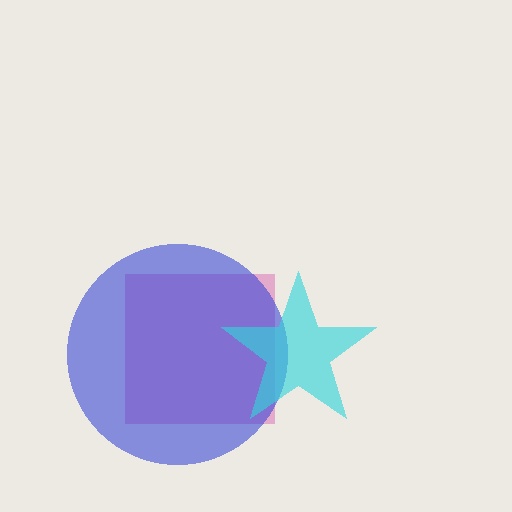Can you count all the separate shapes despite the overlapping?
Yes, there are 3 separate shapes.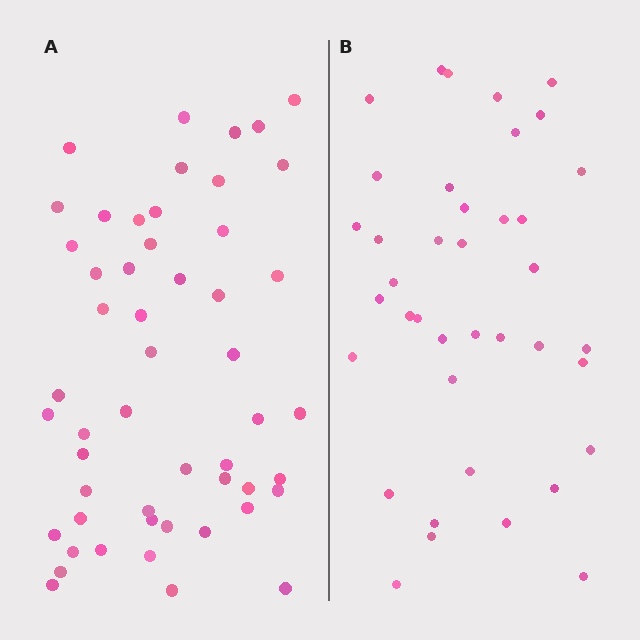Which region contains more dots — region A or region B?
Region A (the left region) has more dots.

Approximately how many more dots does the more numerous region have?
Region A has approximately 15 more dots than region B.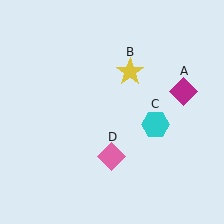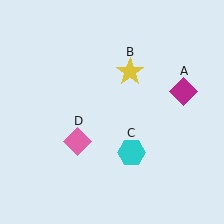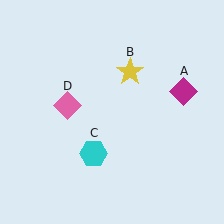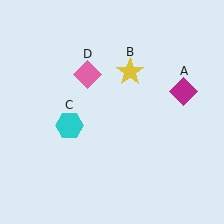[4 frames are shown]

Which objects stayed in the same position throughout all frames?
Magenta diamond (object A) and yellow star (object B) remained stationary.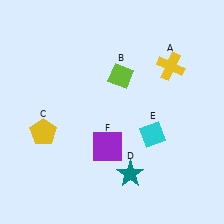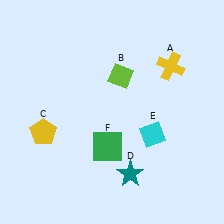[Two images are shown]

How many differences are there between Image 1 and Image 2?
There is 1 difference between the two images.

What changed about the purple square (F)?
In Image 1, F is purple. In Image 2, it changed to green.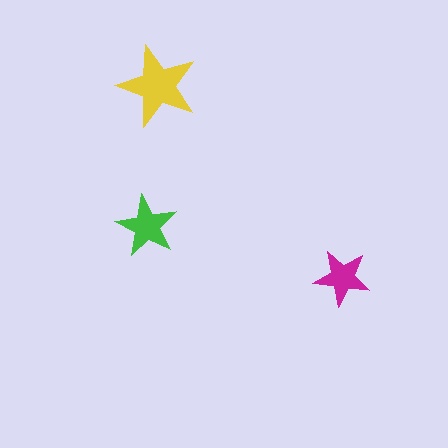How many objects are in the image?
There are 3 objects in the image.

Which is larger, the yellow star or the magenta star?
The yellow one.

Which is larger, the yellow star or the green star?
The yellow one.